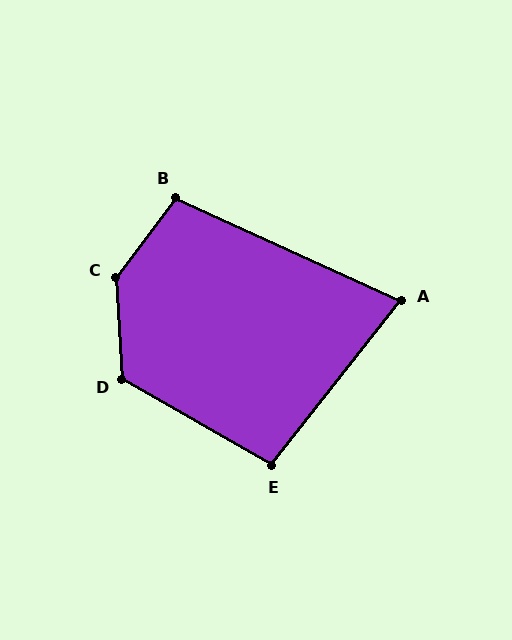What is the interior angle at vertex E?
Approximately 98 degrees (obtuse).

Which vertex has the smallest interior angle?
A, at approximately 76 degrees.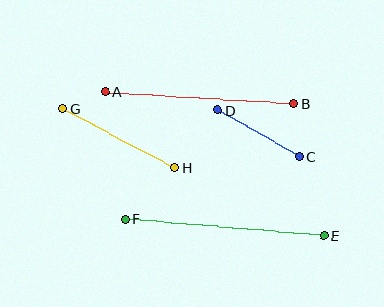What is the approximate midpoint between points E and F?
The midpoint is at approximately (225, 227) pixels.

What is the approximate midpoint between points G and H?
The midpoint is at approximately (118, 138) pixels.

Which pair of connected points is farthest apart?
Points E and F are farthest apart.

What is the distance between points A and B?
The distance is approximately 188 pixels.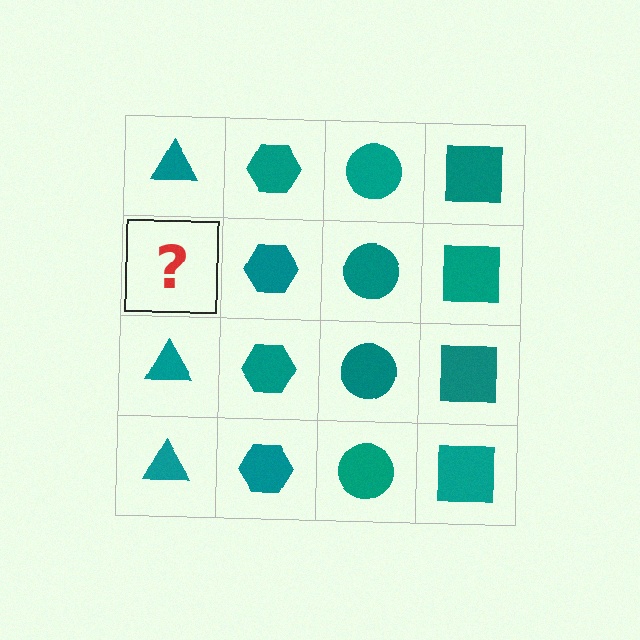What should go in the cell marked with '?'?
The missing cell should contain a teal triangle.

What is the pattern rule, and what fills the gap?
The rule is that each column has a consistent shape. The gap should be filled with a teal triangle.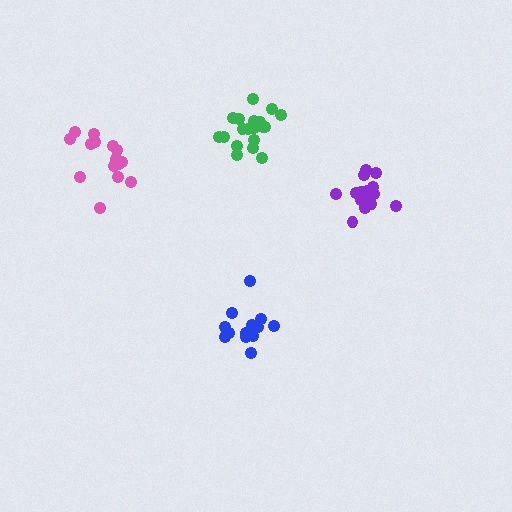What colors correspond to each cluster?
The clusters are colored: blue, green, purple, pink.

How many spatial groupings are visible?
There are 4 spatial groupings.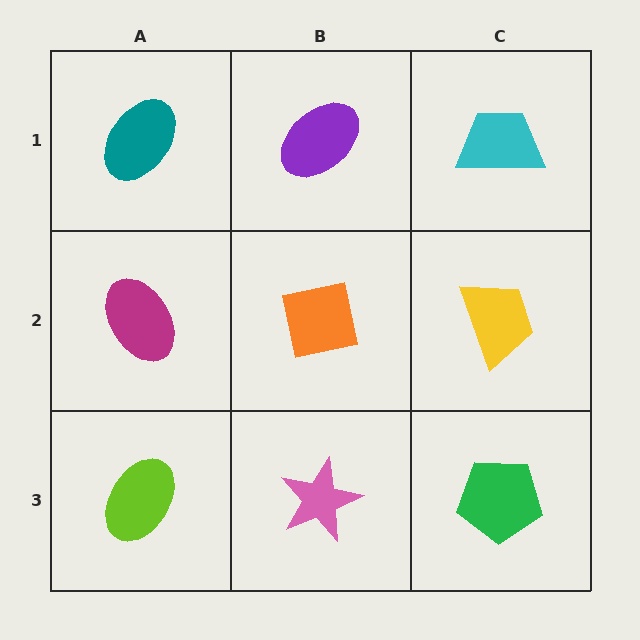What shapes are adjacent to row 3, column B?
An orange square (row 2, column B), a lime ellipse (row 3, column A), a green pentagon (row 3, column C).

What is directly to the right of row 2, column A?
An orange square.